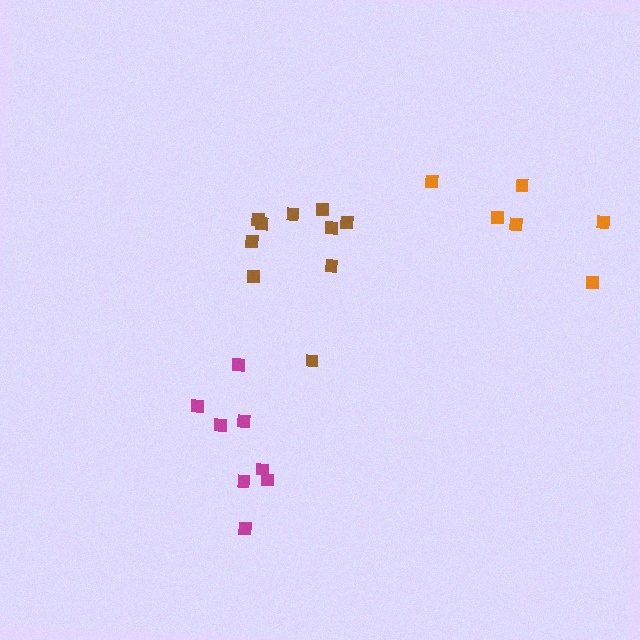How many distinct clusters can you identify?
There are 3 distinct clusters.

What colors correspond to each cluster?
The clusters are colored: orange, brown, magenta.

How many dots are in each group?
Group 1: 6 dots, Group 2: 10 dots, Group 3: 8 dots (24 total).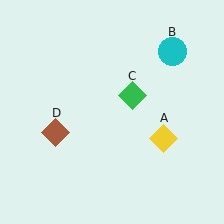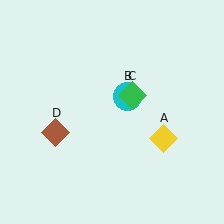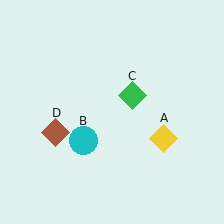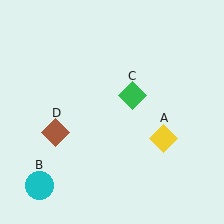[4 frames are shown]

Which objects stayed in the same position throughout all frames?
Yellow diamond (object A) and green diamond (object C) and brown diamond (object D) remained stationary.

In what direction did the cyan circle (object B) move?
The cyan circle (object B) moved down and to the left.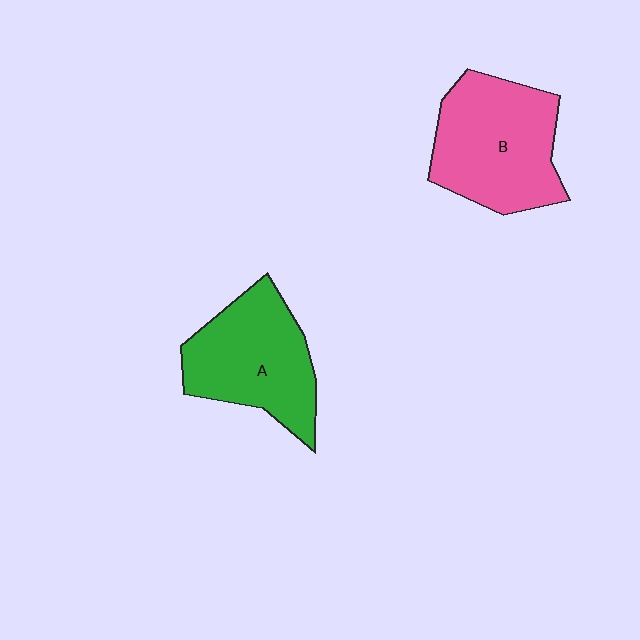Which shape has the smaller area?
Shape A (green).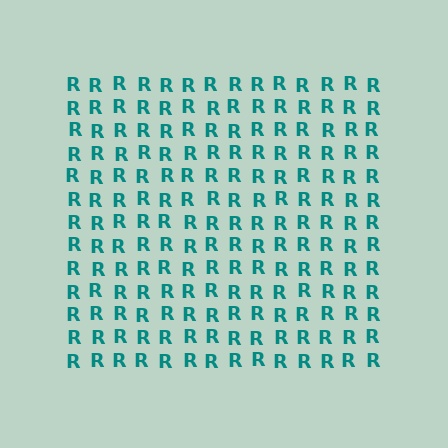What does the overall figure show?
The overall figure shows a square.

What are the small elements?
The small elements are letter R's.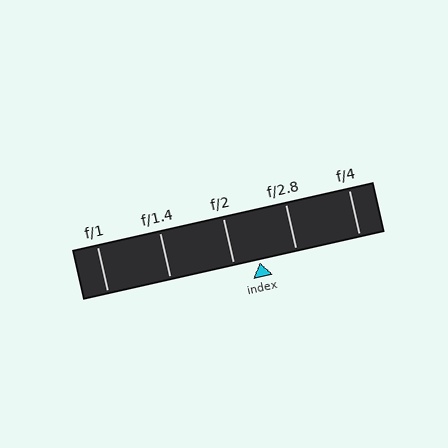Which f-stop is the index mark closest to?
The index mark is closest to f/2.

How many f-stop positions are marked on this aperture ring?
There are 5 f-stop positions marked.